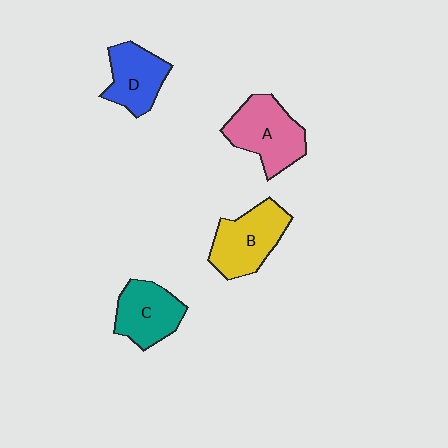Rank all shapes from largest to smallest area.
From largest to smallest: A (pink), B (yellow), C (teal), D (blue).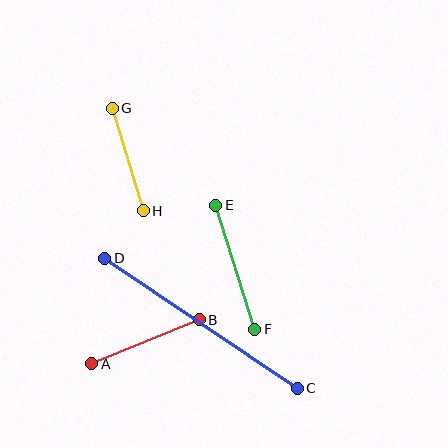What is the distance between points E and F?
The distance is approximately 130 pixels.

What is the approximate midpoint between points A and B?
The midpoint is at approximately (145, 342) pixels.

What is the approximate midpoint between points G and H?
The midpoint is at approximately (128, 159) pixels.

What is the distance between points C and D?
The distance is approximately 233 pixels.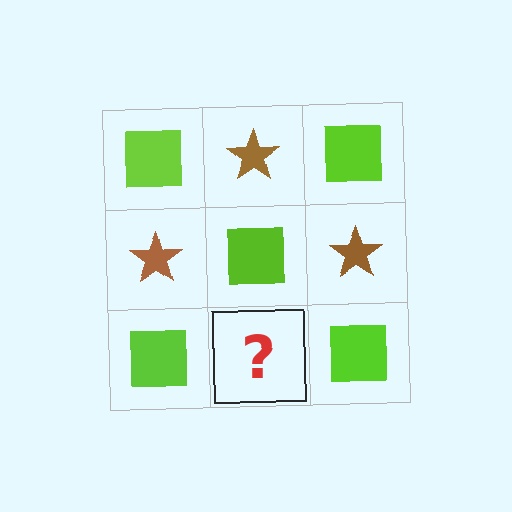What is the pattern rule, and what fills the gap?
The rule is that it alternates lime square and brown star in a checkerboard pattern. The gap should be filled with a brown star.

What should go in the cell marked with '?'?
The missing cell should contain a brown star.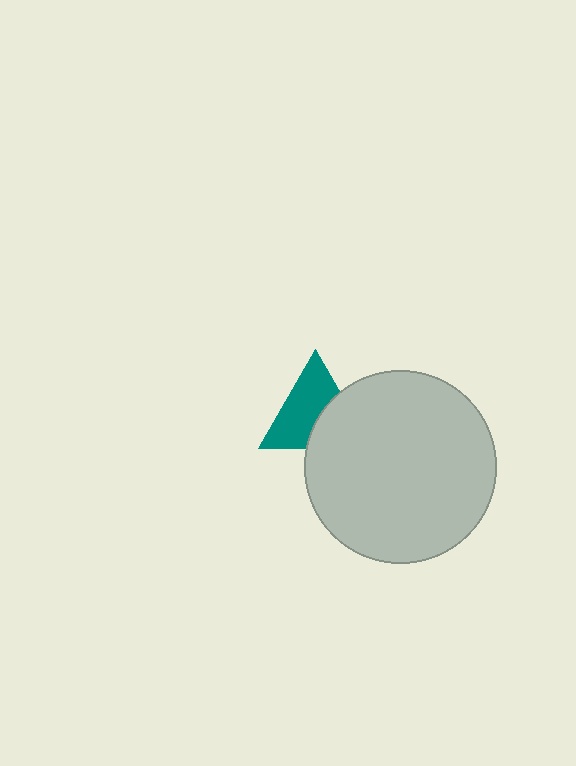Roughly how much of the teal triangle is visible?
About half of it is visible (roughly 62%).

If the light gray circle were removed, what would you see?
You would see the complete teal triangle.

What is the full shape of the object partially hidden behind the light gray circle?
The partially hidden object is a teal triangle.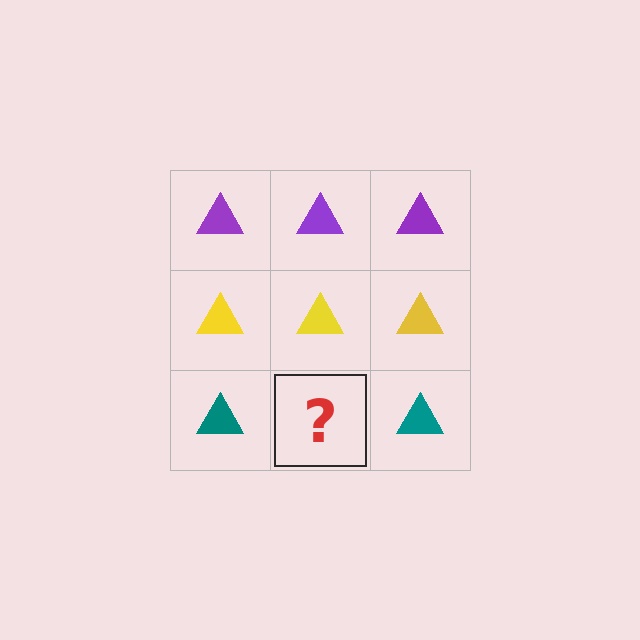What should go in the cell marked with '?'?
The missing cell should contain a teal triangle.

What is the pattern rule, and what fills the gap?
The rule is that each row has a consistent color. The gap should be filled with a teal triangle.